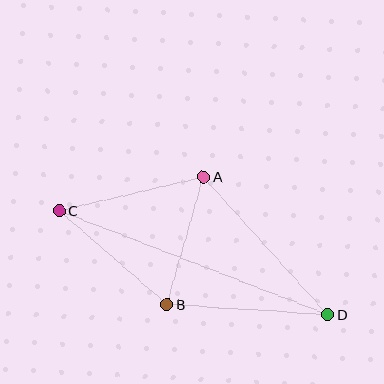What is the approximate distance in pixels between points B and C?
The distance between B and C is approximately 143 pixels.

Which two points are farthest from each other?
Points C and D are farthest from each other.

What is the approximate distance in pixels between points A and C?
The distance between A and C is approximately 148 pixels.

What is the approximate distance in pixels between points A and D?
The distance between A and D is approximately 186 pixels.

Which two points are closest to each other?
Points A and B are closest to each other.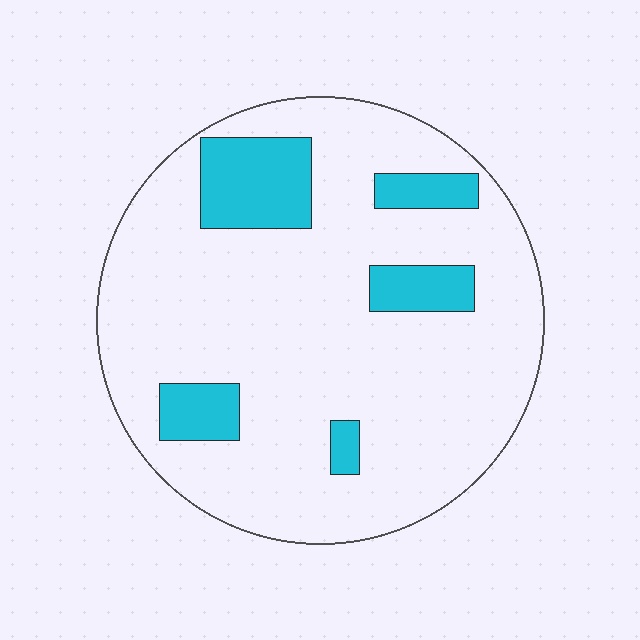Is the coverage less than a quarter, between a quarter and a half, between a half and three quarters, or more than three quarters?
Less than a quarter.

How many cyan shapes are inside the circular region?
5.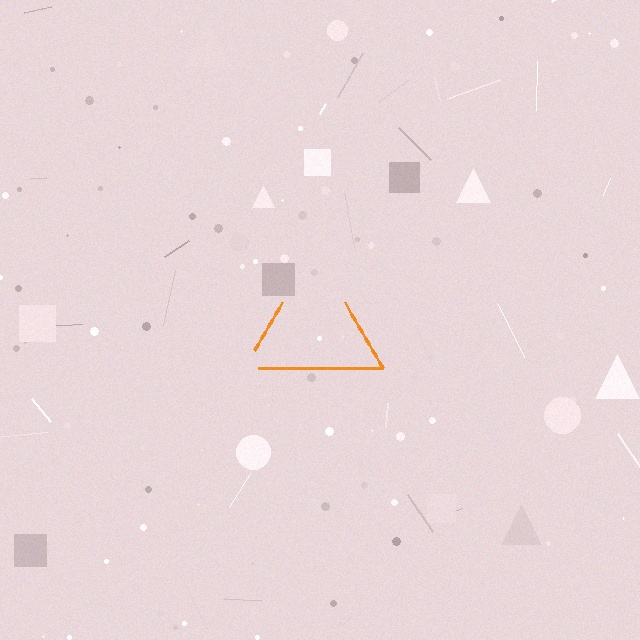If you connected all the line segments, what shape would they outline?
They would outline a triangle.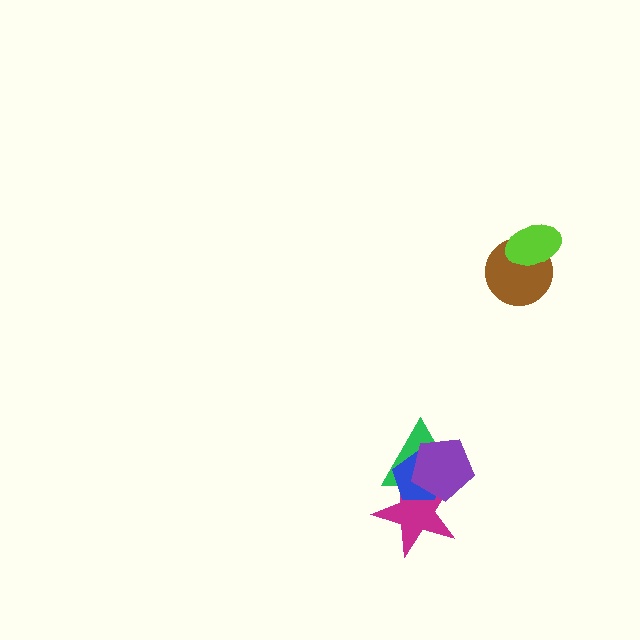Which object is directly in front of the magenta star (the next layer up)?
The blue pentagon is directly in front of the magenta star.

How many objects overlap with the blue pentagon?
3 objects overlap with the blue pentagon.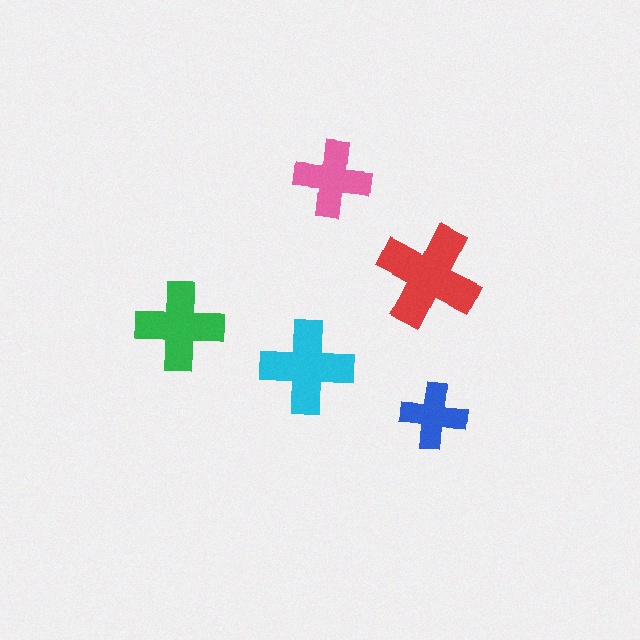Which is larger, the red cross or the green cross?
The red one.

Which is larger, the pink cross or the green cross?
The green one.